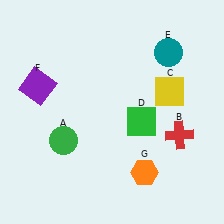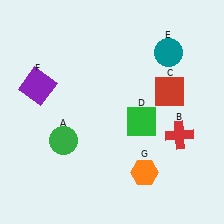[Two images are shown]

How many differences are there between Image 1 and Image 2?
There is 1 difference between the two images.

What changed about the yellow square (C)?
In Image 1, C is yellow. In Image 2, it changed to red.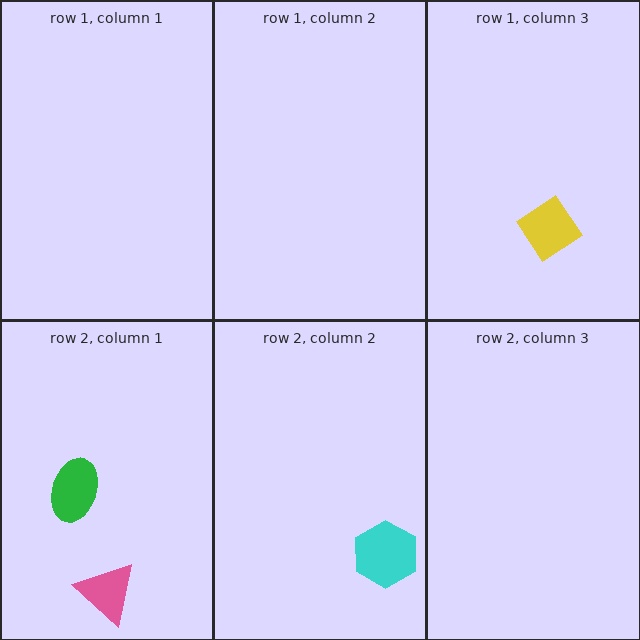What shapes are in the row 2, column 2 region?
The cyan hexagon.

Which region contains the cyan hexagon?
The row 2, column 2 region.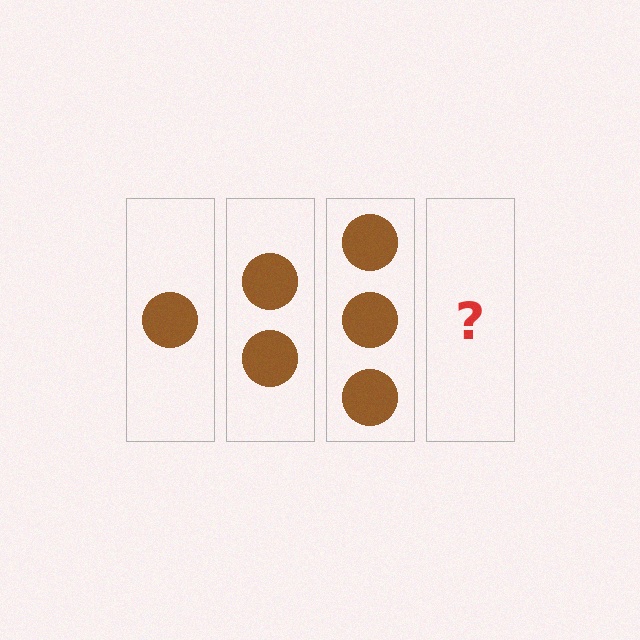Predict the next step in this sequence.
The next step is 4 circles.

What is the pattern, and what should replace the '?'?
The pattern is that each step adds one more circle. The '?' should be 4 circles.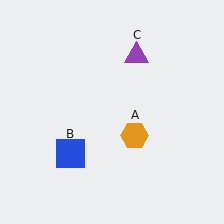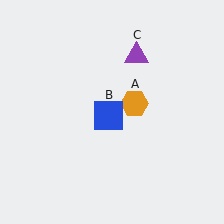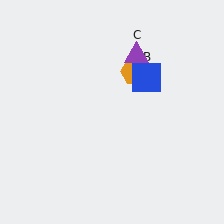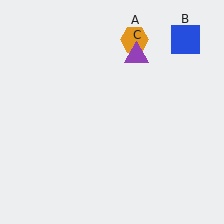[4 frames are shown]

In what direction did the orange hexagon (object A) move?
The orange hexagon (object A) moved up.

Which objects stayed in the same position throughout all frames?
Purple triangle (object C) remained stationary.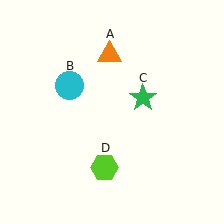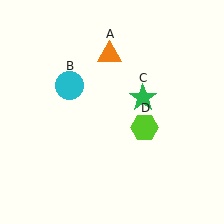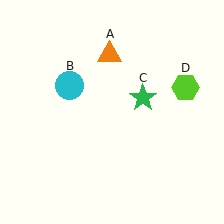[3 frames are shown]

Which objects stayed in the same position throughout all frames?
Orange triangle (object A) and cyan circle (object B) and green star (object C) remained stationary.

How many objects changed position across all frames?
1 object changed position: lime hexagon (object D).